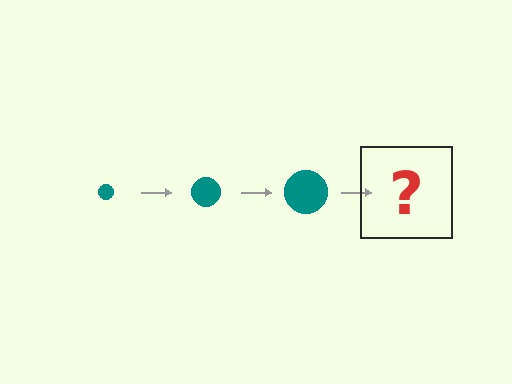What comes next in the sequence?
The next element should be a teal circle, larger than the previous one.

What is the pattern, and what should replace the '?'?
The pattern is that the circle gets progressively larger each step. The '?' should be a teal circle, larger than the previous one.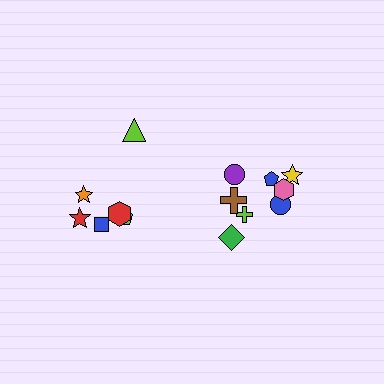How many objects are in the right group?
There are 8 objects.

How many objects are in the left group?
There are 6 objects.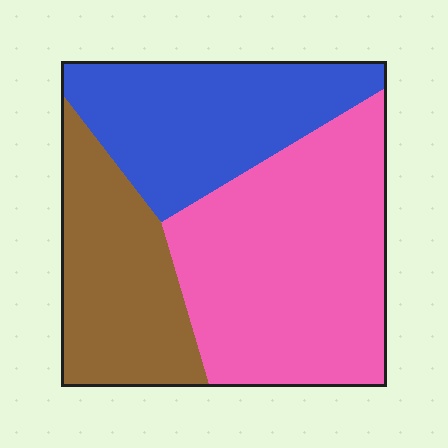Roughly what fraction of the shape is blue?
Blue covers 29% of the shape.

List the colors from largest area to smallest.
From largest to smallest: pink, blue, brown.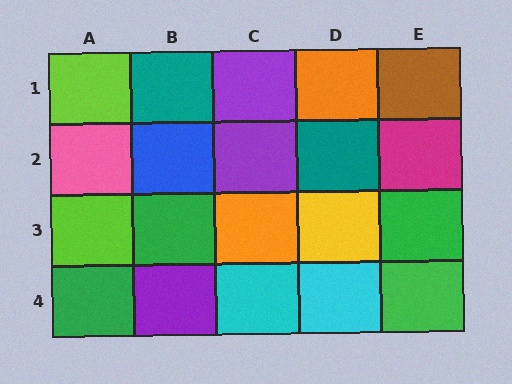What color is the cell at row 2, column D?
Teal.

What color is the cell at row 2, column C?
Purple.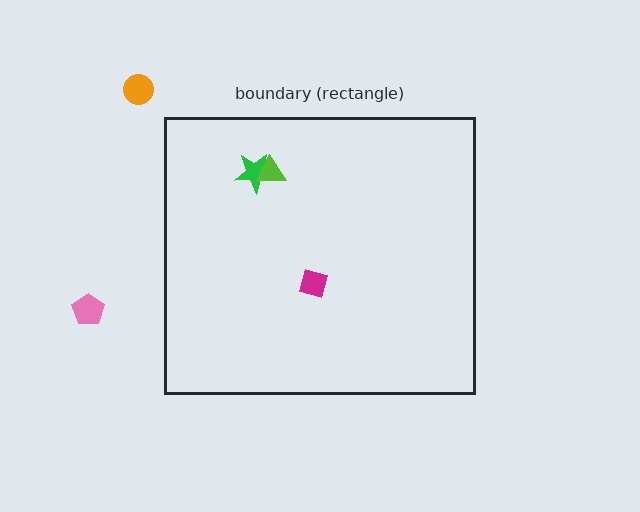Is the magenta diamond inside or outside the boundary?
Inside.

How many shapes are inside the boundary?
3 inside, 2 outside.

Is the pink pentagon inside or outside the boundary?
Outside.